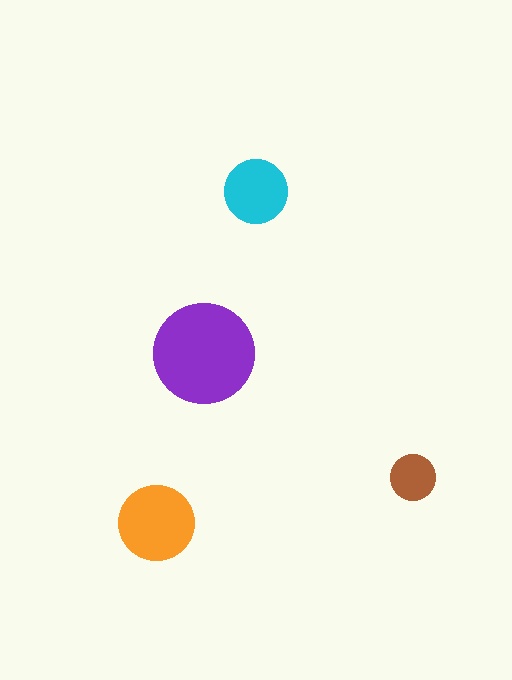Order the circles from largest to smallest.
the purple one, the orange one, the cyan one, the brown one.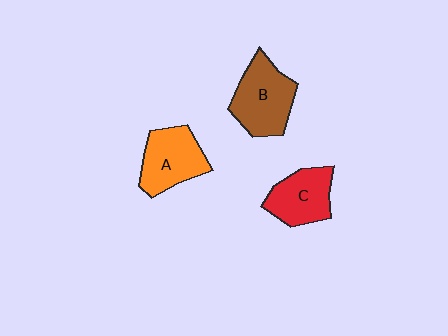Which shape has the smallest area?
Shape C (red).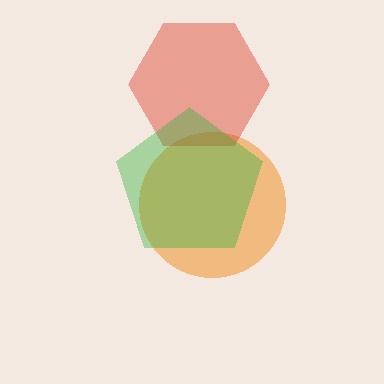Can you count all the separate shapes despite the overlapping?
Yes, there are 3 separate shapes.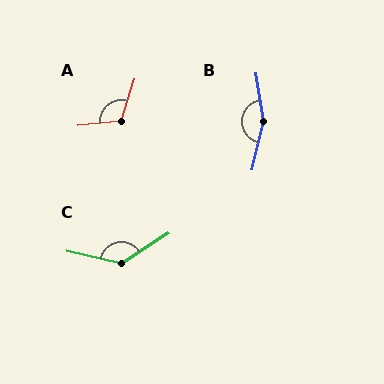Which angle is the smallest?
A, at approximately 113 degrees.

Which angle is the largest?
B, at approximately 158 degrees.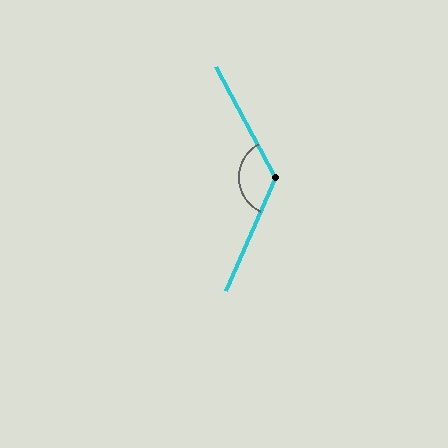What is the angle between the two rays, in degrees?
Approximately 128 degrees.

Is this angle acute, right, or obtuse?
It is obtuse.